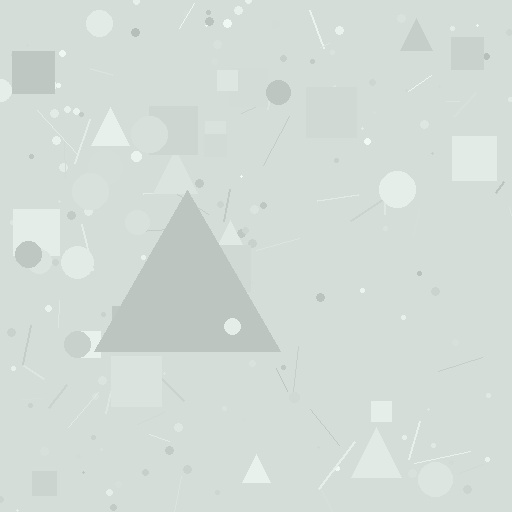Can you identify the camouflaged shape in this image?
The camouflaged shape is a triangle.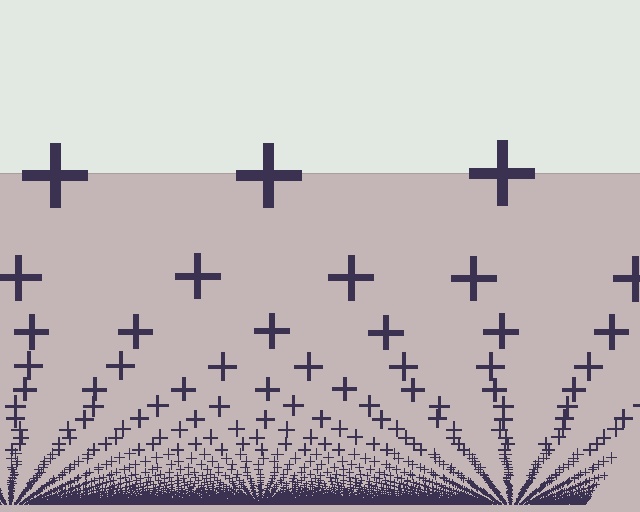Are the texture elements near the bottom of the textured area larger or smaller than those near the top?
Smaller. The gradient is inverted — elements near the bottom are smaller and denser.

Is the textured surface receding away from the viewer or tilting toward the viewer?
The surface appears to tilt toward the viewer. Texture elements get larger and sparser toward the top.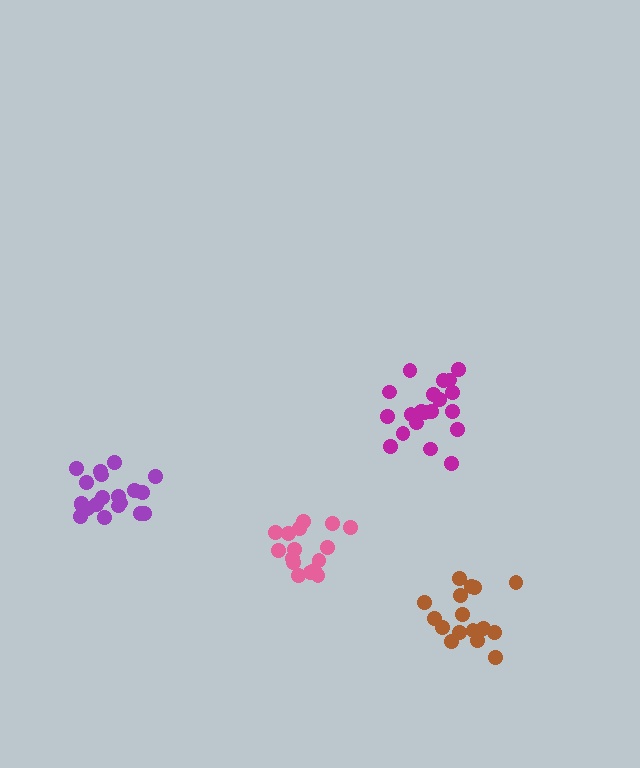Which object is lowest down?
The brown cluster is bottommost.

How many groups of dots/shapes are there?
There are 4 groups.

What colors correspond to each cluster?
The clusters are colored: magenta, purple, pink, brown.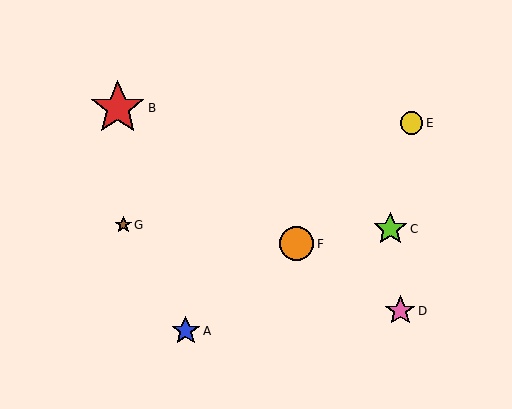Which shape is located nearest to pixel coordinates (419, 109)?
The yellow circle (labeled E) at (411, 123) is nearest to that location.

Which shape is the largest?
The red star (labeled B) is the largest.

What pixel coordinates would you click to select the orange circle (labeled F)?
Click at (296, 244) to select the orange circle F.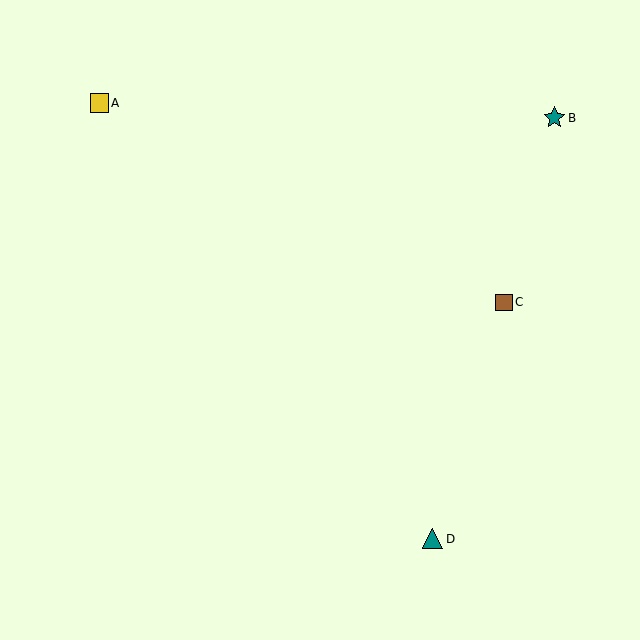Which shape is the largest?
The teal star (labeled B) is the largest.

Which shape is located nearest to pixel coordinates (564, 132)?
The teal star (labeled B) at (554, 118) is nearest to that location.